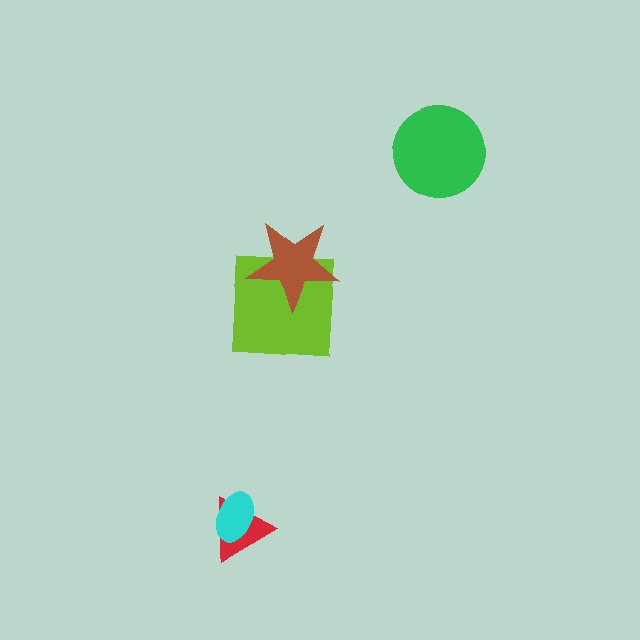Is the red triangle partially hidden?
Yes, it is partially covered by another shape.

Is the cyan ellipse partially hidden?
No, no other shape covers it.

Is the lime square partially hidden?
Yes, it is partially covered by another shape.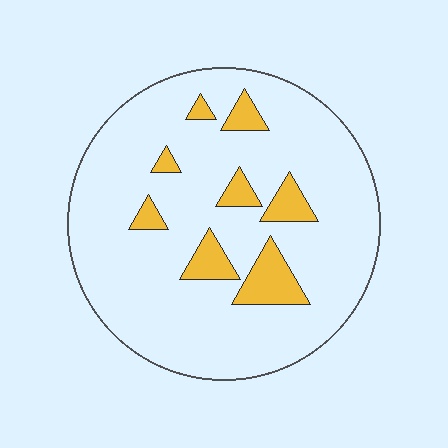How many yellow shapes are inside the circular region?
8.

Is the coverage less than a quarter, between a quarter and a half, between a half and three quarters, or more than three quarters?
Less than a quarter.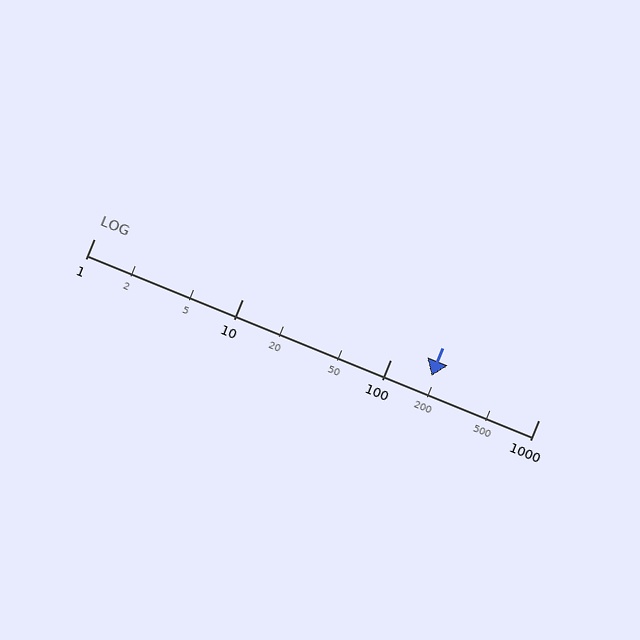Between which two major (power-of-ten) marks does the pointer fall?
The pointer is between 100 and 1000.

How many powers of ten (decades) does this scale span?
The scale spans 3 decades, from 1 to 1000.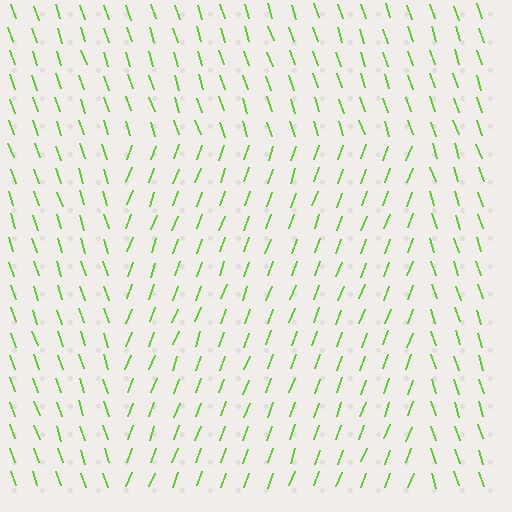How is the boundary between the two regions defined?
The boundary is defined purely by a change in line orientation (approximately 38 degrees difference). All lines are the same color and thickness.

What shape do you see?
I see a rectangle.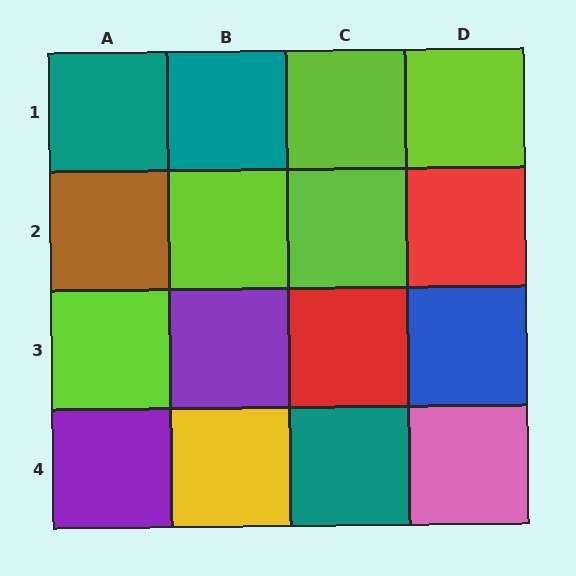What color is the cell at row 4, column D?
Pink.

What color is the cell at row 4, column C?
Teal.